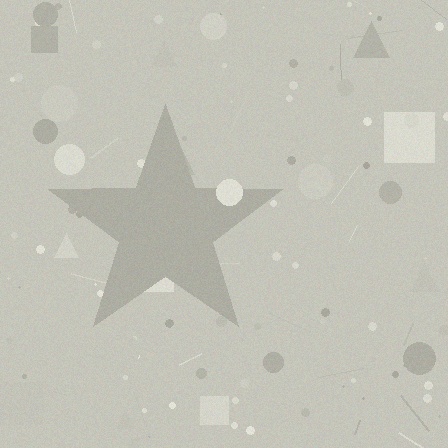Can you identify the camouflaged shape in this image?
The camouflaged shape is a star.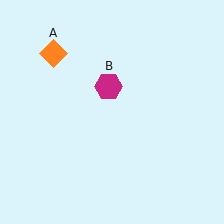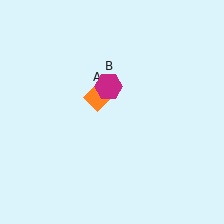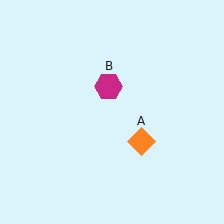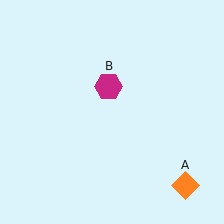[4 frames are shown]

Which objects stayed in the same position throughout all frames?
Magenta hexagon (object B) remained stationary.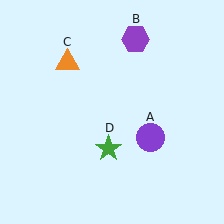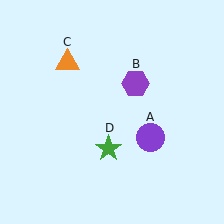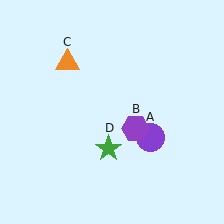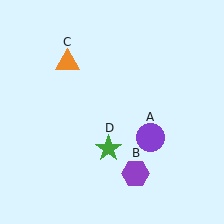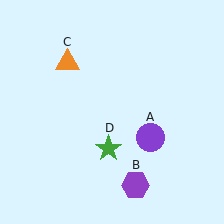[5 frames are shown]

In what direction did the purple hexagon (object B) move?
The purple hexagon (object B) moved down.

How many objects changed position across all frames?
1 object changed position: purple hexagon (object B).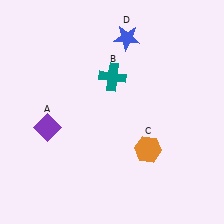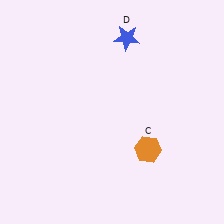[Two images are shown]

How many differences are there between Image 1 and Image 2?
There are 2 differences between the two images.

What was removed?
The purple diamond (A), the teal cross (B) were removed in Image 2.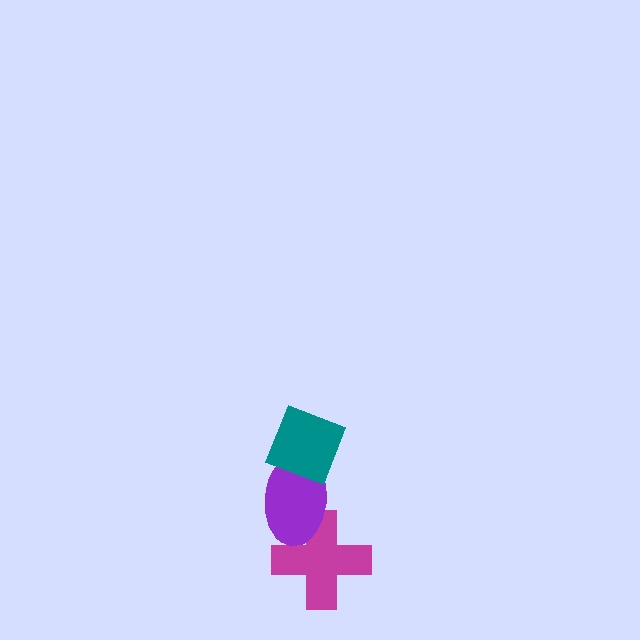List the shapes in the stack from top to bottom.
From top to bottom: the teal diamond, the purple ellipse, the magenta cross.